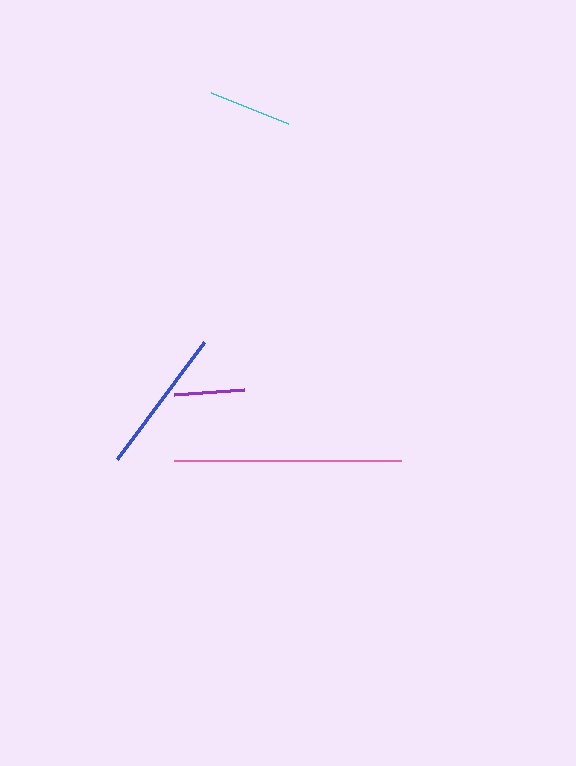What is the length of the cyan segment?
The cyan segment is approximately 83 pixels long.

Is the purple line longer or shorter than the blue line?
The blue line is longer than the purple line.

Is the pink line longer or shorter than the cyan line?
The pink line is longer than the cyan line.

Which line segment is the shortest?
The purple line is the shortest at approximately 70 pixels.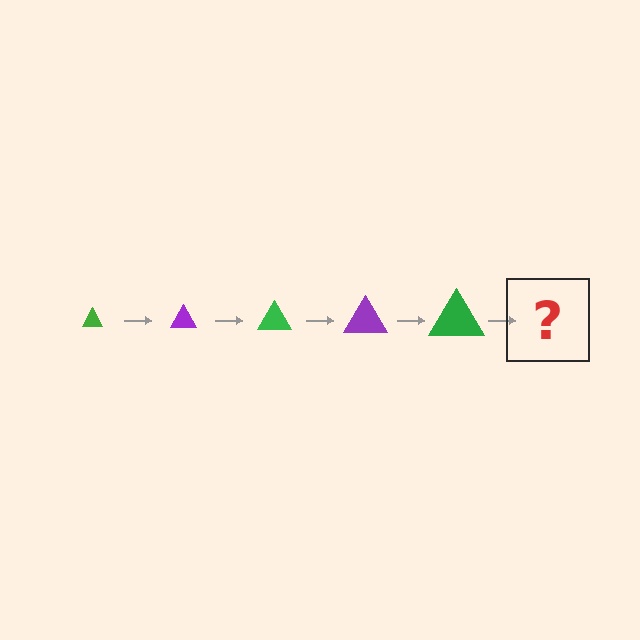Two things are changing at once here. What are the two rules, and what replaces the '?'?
The two rules are that the triangle grows larger each step and the color cycles through green and purple. The '?' should be a purple triangle, larger than the previous one.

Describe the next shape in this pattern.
It should be a purple triangle, larger than the previous one.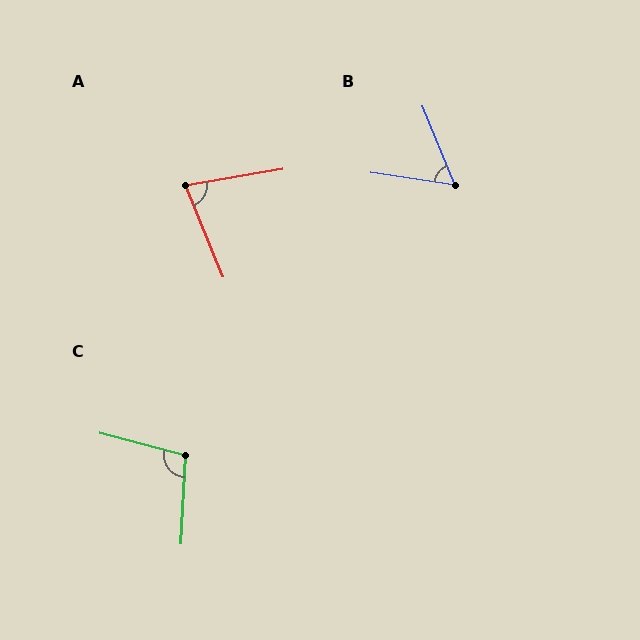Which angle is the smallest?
B, at approximately 59 degrees.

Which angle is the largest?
C, at approximately 102 degrees.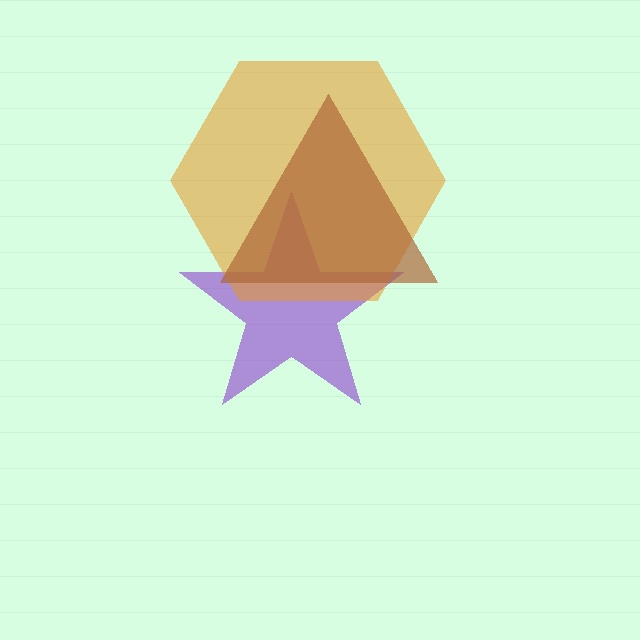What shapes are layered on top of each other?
The layered shapes are: a purple star, an orange hexagon, a brown triangle.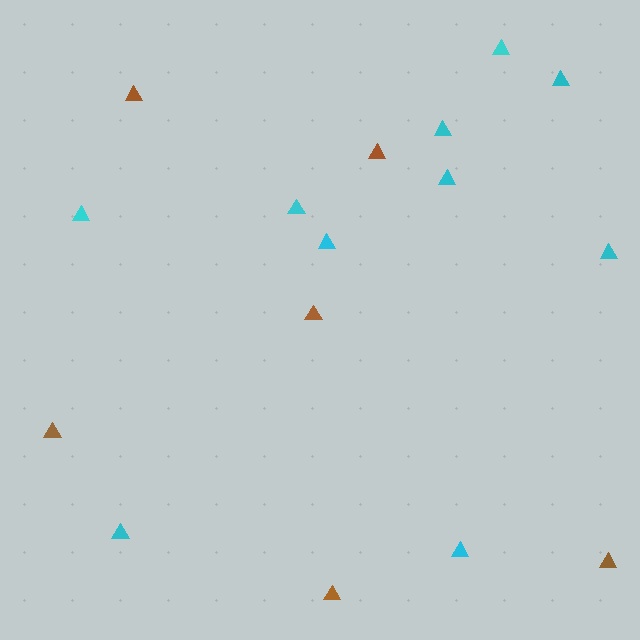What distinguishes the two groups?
There are 2 groups: one group of brown triangles (6) and one group of cyan triangles (10).